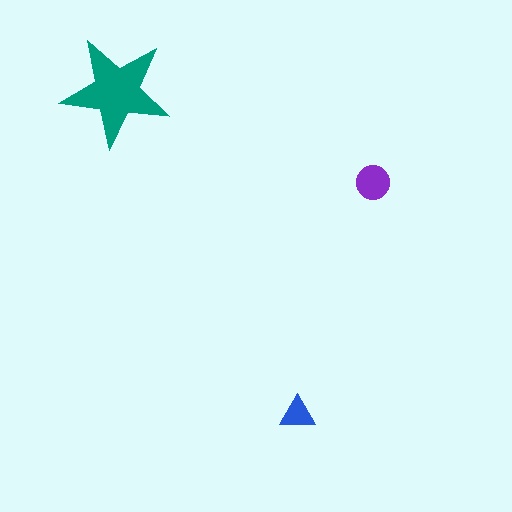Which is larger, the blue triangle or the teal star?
The teal star.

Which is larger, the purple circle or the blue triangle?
The purple circle.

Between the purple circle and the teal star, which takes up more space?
The teal star.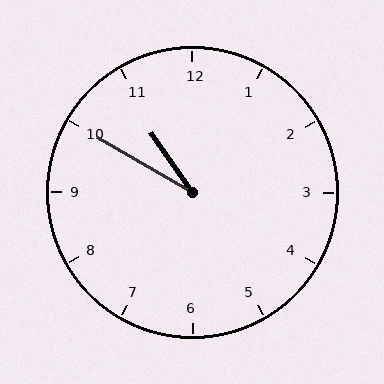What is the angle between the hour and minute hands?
Approximately 25 degrees.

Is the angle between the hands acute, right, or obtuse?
It is acute.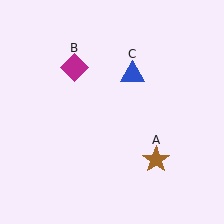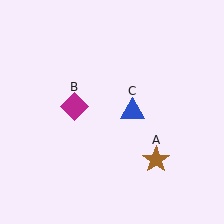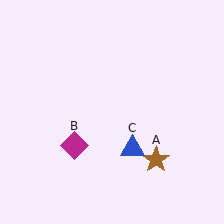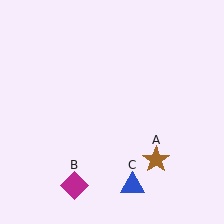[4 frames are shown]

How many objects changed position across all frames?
2 objects changed position: magenta diamond (object B), blue triangle (object C).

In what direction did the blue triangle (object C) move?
The blue triangle (object C) moved down.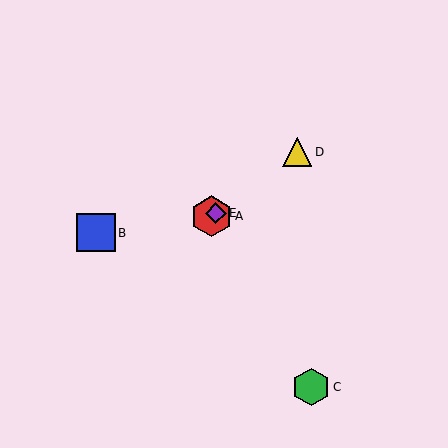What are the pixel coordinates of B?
Object B is at (96, 233).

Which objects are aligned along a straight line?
Objects A, D, E are aligned along a straight line.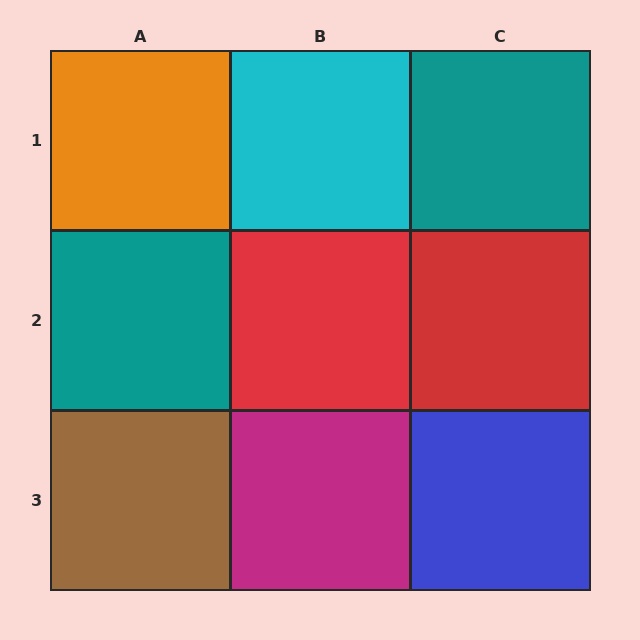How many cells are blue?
1 cell is blue.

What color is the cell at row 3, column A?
Brown.